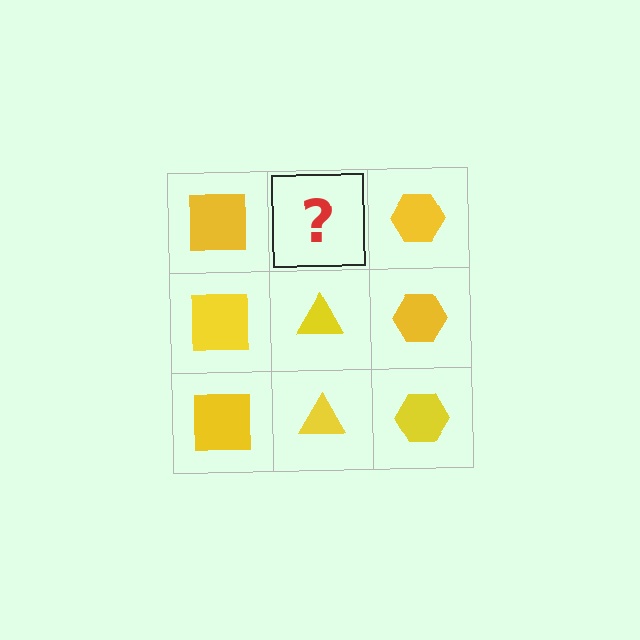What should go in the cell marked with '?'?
The missing cell should contain a yellow triangle.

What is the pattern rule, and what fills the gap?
The rule is that each column has a consistent shape. The gap should be filled with a yellow triangle.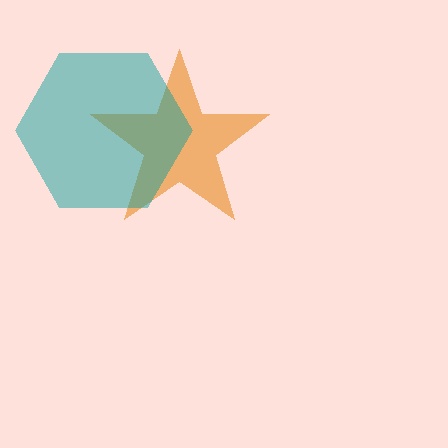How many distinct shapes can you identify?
There are 2 distinct shapes: an orange star, a teal hexagon.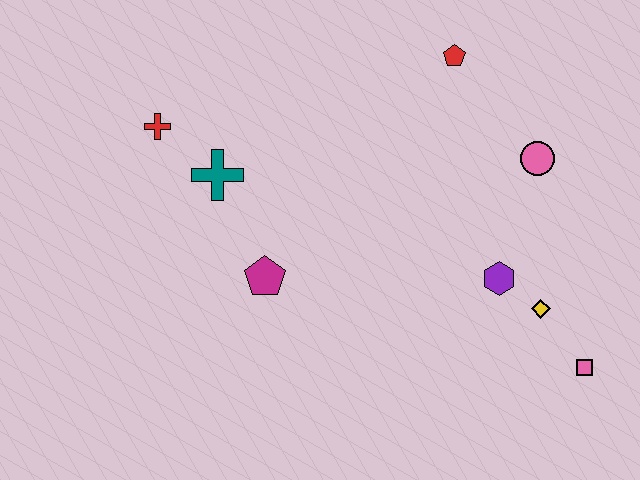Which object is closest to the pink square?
The yellow diamond is closest to the pink square.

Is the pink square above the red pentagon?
No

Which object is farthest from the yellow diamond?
The red cross is farthest from the yellow diamond.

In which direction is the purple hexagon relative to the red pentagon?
The purple hexagon is below the red pentagon.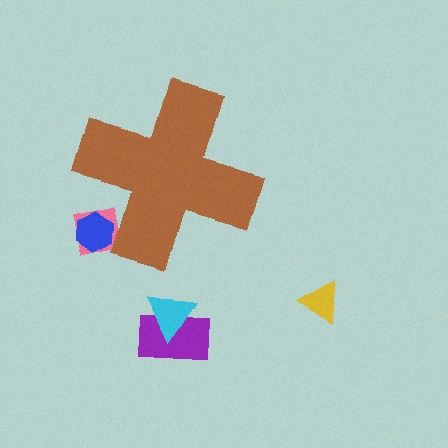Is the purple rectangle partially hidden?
No, the purple rectangle is fully visible.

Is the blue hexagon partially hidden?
Yes, the blue hexagon is partially hidden behind the brown cross.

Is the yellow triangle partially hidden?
No, the yellow triangle is fully visible.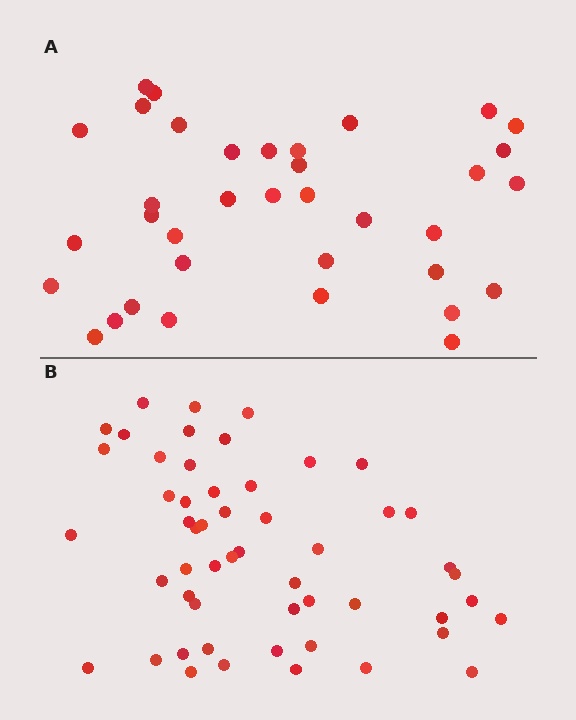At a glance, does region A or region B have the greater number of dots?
Region B (the bottom region) has more dots.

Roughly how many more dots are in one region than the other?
Region B has approximately 15 more dots than region A.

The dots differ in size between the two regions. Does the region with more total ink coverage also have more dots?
No. Region A has more total ink coverage because its dots are larger, but region B actually contains more individual dots. Total area can be misleading — the number of items is what matters here.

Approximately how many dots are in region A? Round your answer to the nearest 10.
About 40 dots. (The exact count is 36, which rounds to 40.)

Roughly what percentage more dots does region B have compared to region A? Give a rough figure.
About 45% more.